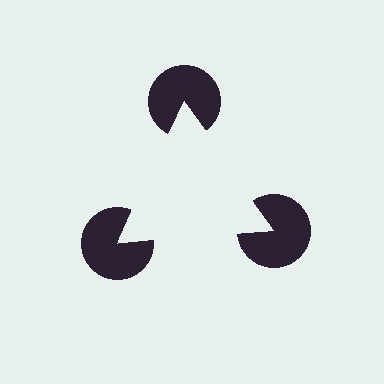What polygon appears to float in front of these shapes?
An illusory triangle — its edges are inferred from the aligned wedge cuts in the pac-man discs, not physically drawn.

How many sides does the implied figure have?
3 sides.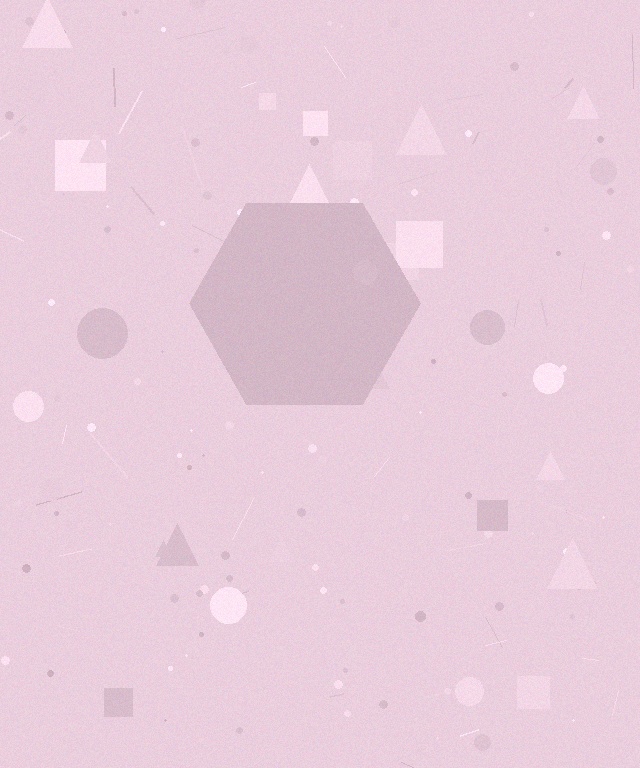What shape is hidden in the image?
A hexagon is hidden in the image.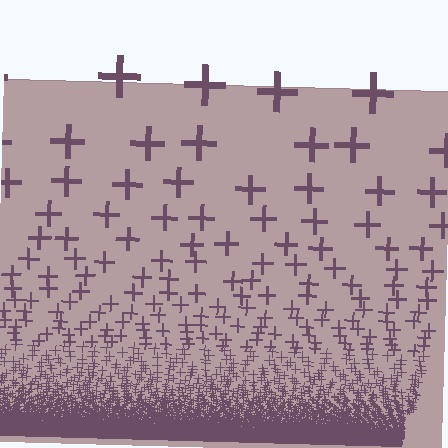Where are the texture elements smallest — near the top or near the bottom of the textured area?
Near the bottom.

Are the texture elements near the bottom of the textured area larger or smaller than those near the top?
Smaller. The gradient is inverted — elements near the bottom are smaller and denser.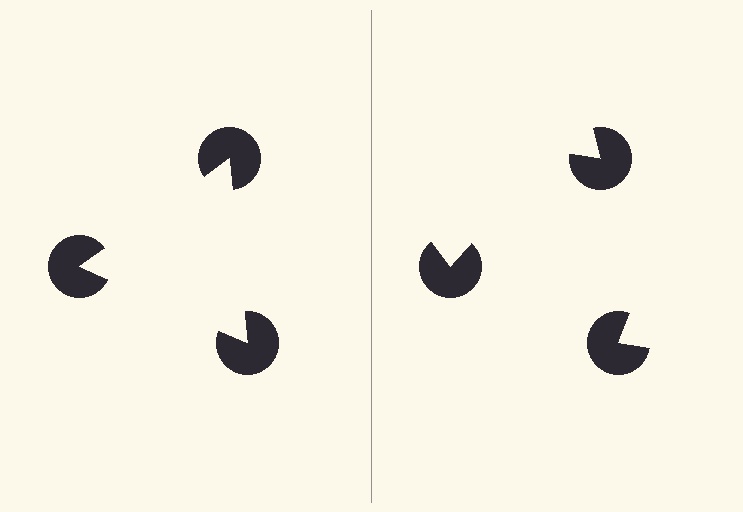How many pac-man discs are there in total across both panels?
6 — 3 on each side.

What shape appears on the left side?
An illusory triangle.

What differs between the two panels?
The pac-man discs are positioned identically on both sides; only the wedge orientations differ. On the left they align to a triangle; on the right they are misaligned.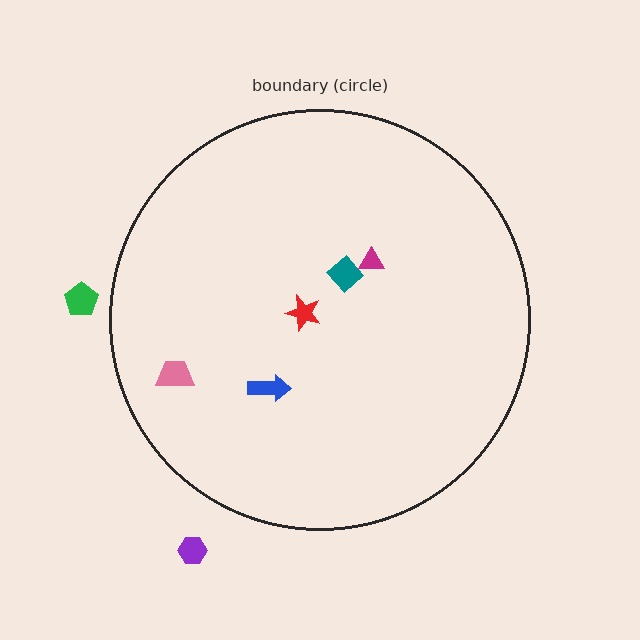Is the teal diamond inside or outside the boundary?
Inside.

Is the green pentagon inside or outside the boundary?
Outside.